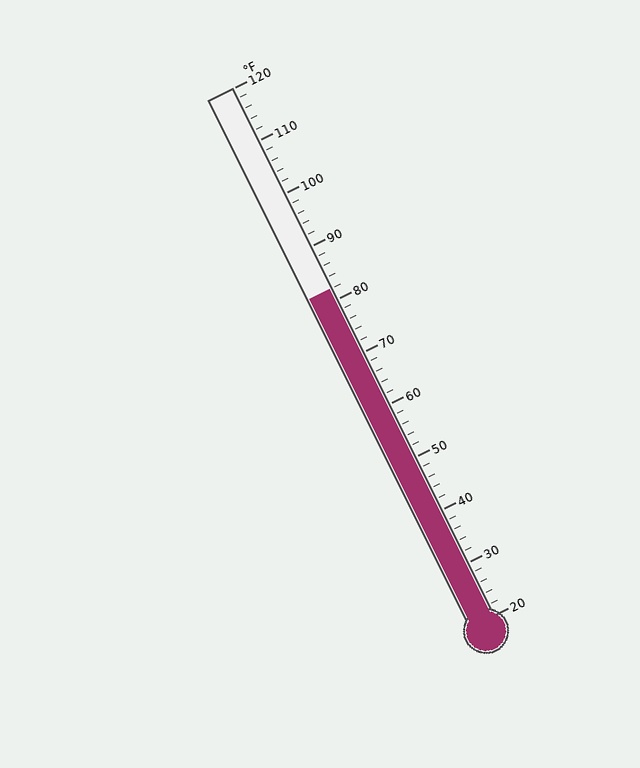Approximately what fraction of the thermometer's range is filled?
The thermometer is filled to approximately 60% of its range.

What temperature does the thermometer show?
The thermometer shows approximately 82°F.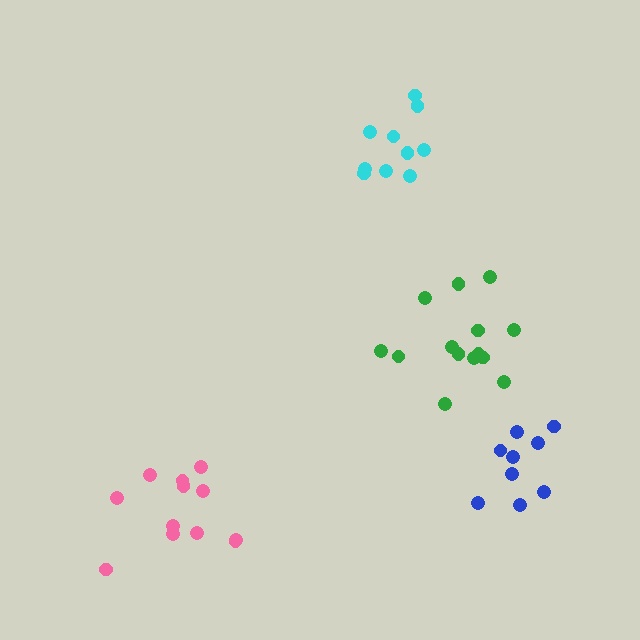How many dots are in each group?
Group 1: 14 dots, Group 2: 12 dots, Group 3: 9 dots, Group 4: 10 dots (45 total).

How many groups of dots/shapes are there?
There are 4 groups.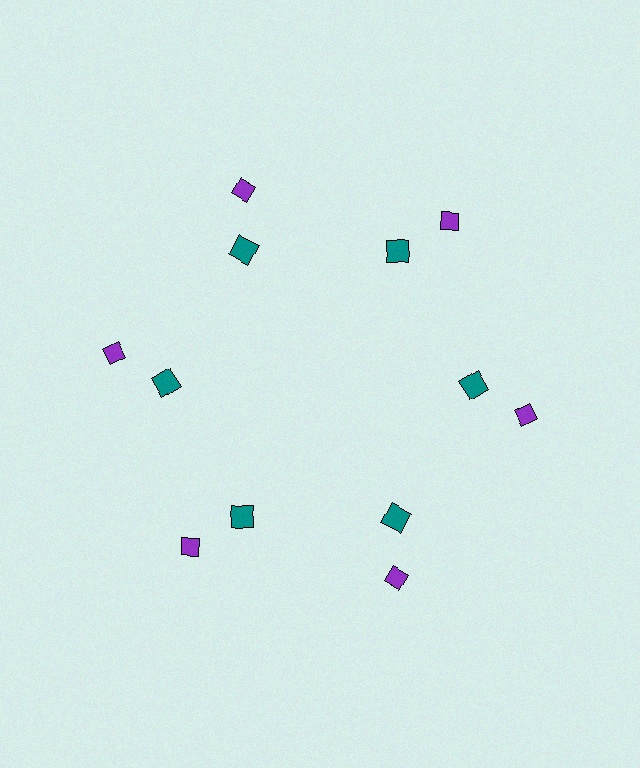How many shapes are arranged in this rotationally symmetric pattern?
There are 12 shapes, arranged in 6 groups of 2.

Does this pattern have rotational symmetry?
Yes, this pattern has 6-fold rotational symmetry. It looks the same after rotating 60 degrees around the center.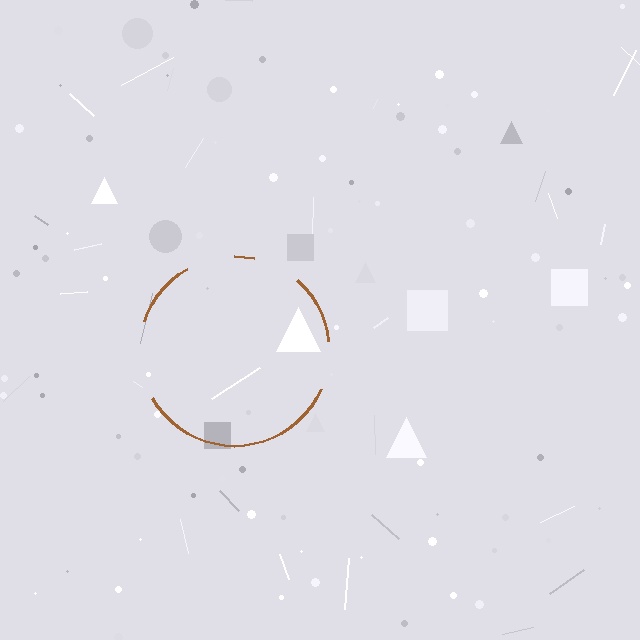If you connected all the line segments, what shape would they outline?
They would outline a circle.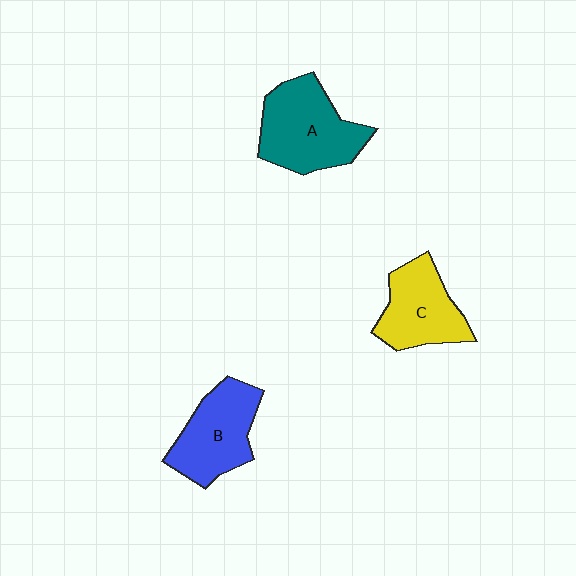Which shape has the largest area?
Shape A (teal).